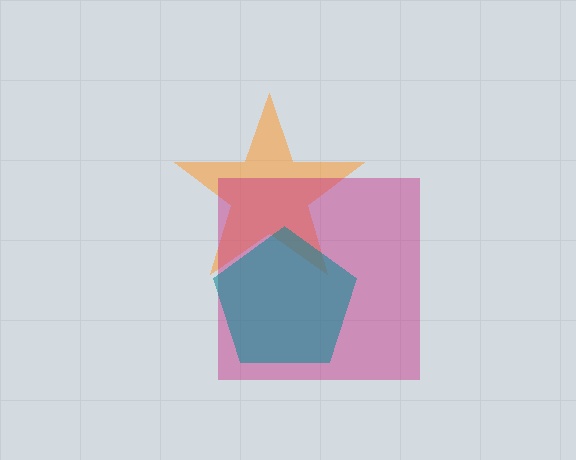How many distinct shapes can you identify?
There are 3 distinct shapes: an orange star, a magenta square, a teal pentagon.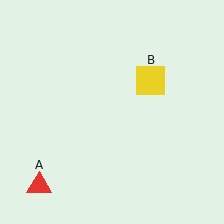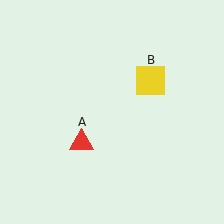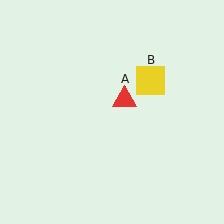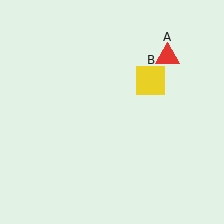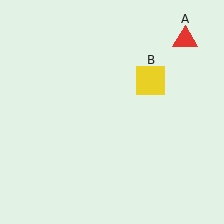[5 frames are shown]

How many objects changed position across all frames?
1 object changed position: red triangle (object A).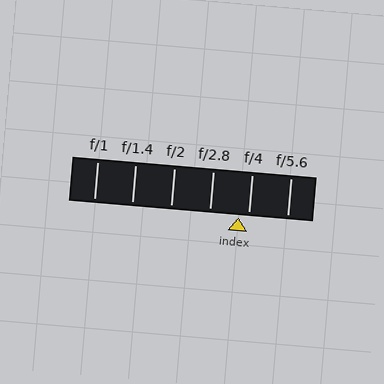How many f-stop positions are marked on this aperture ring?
There are 6 f-stop positions marked.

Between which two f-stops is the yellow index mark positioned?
The index mark is between f/2.8 and f/4.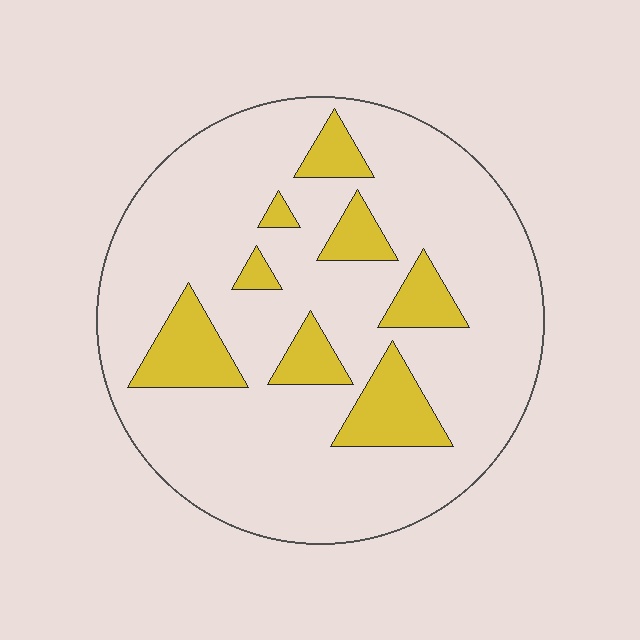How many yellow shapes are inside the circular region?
8.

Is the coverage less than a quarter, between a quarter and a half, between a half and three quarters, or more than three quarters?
Less than a quarter.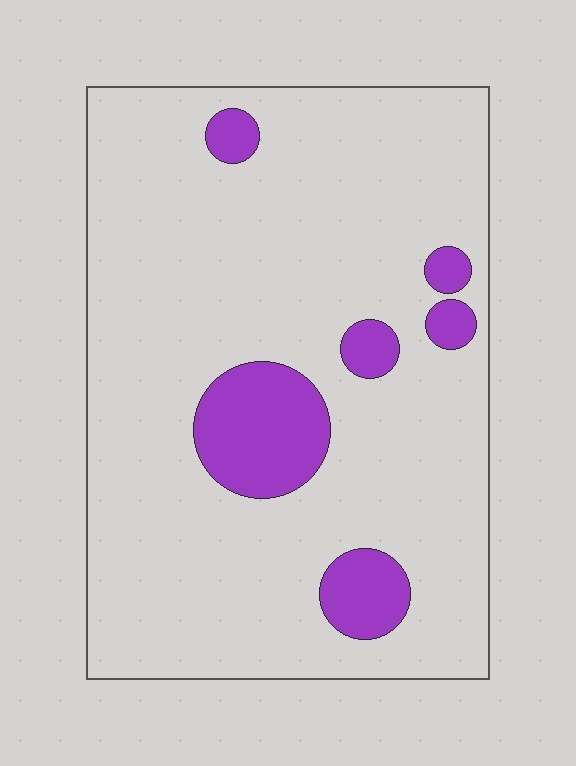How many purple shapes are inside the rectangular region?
6.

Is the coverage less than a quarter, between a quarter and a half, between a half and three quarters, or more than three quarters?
Less than a quarter.